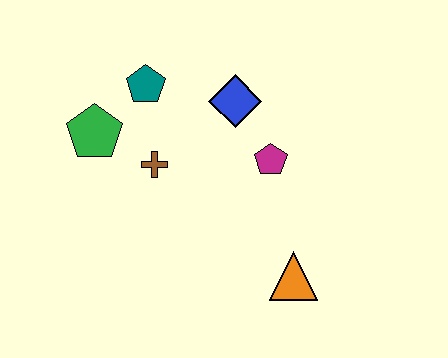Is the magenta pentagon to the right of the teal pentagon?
Yes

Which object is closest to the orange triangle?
The magenta pentagon is closest to the orange triangle.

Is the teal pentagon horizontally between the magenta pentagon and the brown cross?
No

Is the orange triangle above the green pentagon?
No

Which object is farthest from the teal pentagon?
The orange triangle is farthest from the teal pentagon.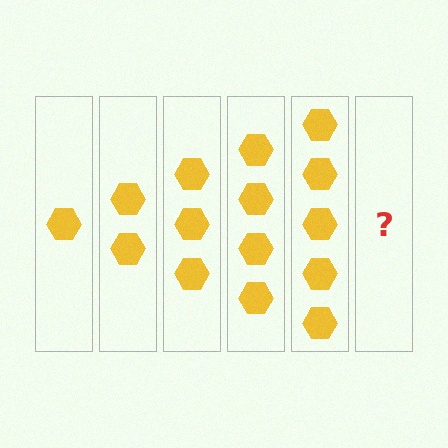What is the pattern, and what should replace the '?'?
The pattern is that each step adds one more hexagon. The '?' should be 6 hexagons.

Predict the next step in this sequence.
The next step is 6 hexagons.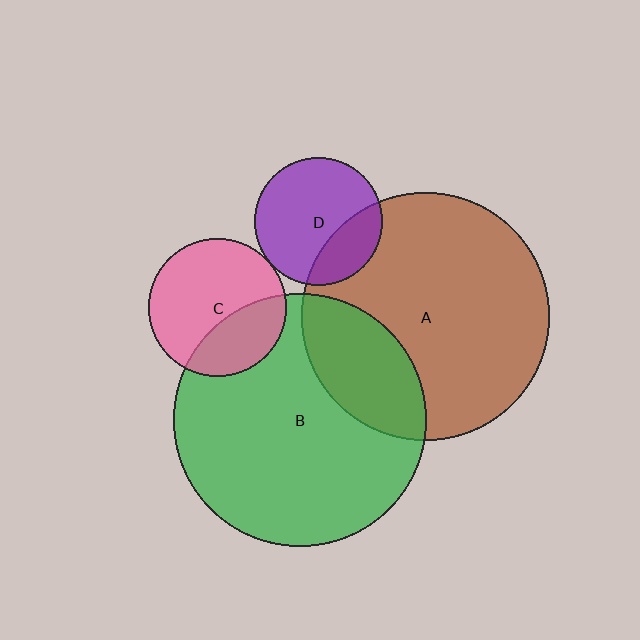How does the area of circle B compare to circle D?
Approximately 3.9 times.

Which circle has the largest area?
Circle B (green).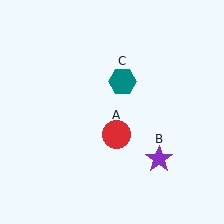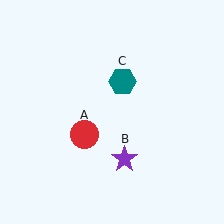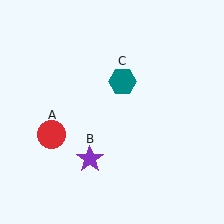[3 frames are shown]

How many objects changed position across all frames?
2 objects changed position: red circle (object A), purple star (object B).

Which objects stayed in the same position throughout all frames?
Teal hexagon (object C) remained stationary.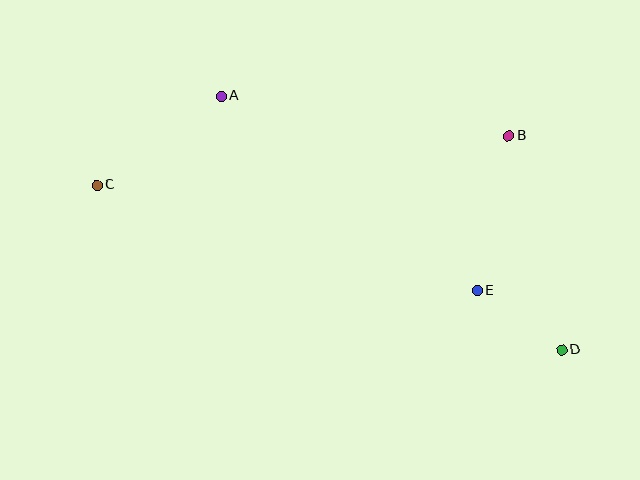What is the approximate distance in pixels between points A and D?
The distance between A and D is approximately 424 pixels.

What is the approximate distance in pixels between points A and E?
The distance between A and E is approximately 322 pixels.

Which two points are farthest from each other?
Points C and D are farthest from each other.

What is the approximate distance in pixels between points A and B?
The distance between A and B is approximately 290 pixels.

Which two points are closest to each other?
Points D and E are closest to each other.